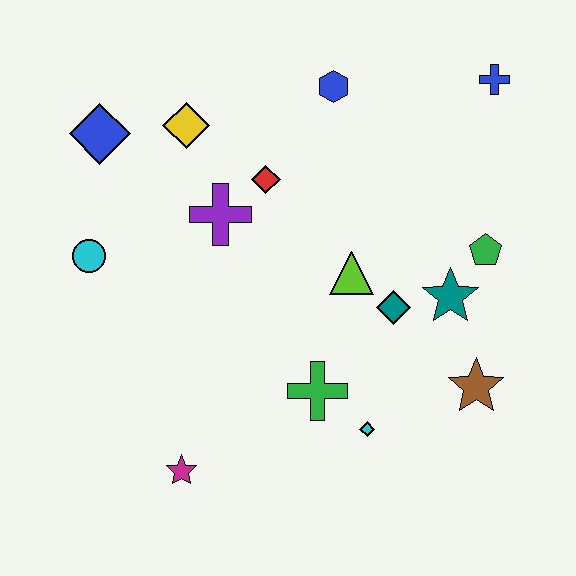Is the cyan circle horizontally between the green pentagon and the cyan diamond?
No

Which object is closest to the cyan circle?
The blue diamond is closest to the cyan circle.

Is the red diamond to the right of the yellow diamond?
Yes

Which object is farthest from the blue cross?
The magenta star is farthest from the blue cross.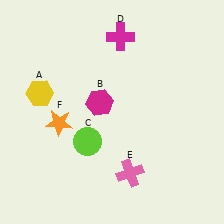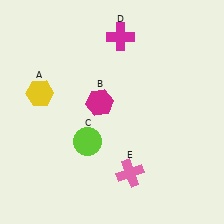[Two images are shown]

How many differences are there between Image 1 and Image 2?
There is 1 difference between the two images.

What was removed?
The orange star (F) was removed in Image 2.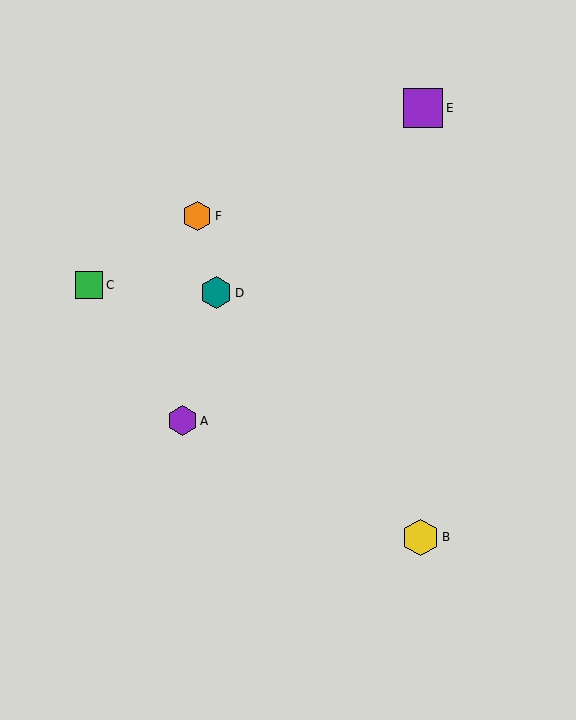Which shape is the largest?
The purple square (labeled E) is the largest.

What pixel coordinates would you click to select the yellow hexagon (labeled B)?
Click at (420, 537) to select the yellow hexagon B.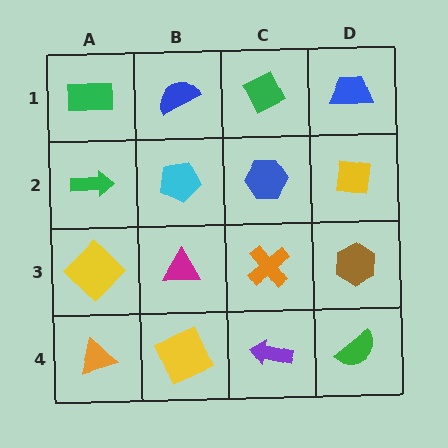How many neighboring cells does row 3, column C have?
4.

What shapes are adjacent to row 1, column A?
A green arrow (row 2, column A), a blue semicircle (row 1, column B).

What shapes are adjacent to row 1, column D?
A yellow square (row 2, column D), a green diamond (row 1, column C).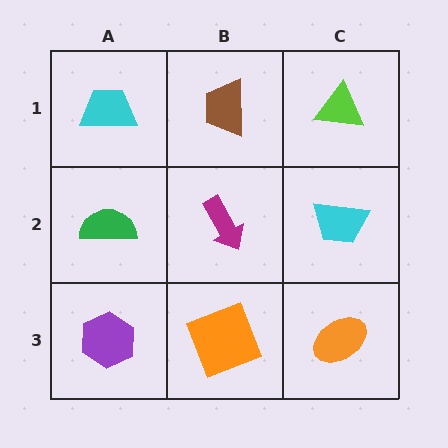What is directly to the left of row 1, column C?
A brown trapezoid.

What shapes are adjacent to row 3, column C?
A cyan trapezoid (row 2, column C), an orange square (row 3, column B).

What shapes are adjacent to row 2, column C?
A lime triangle (row 1, column C), an orange ellipse (row 3, column C), a magenta arrow (row 2, column B).